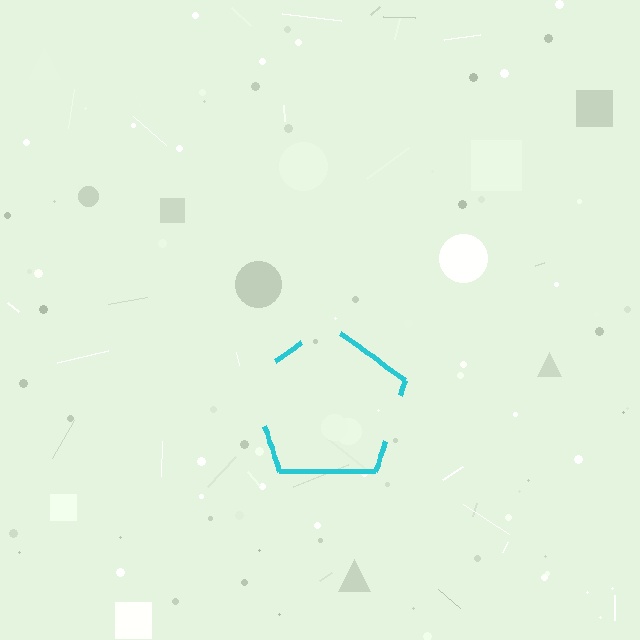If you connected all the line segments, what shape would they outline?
They would outline a pentagon.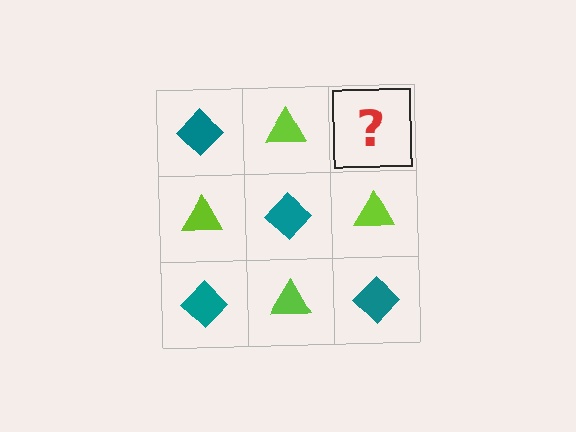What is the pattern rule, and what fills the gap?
The rule is that it alternates teal diamond and lime triangle in a checkerboard pattern. The gap should be filled with a teal diamond.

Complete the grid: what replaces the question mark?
The question mark should be replaced with a teal diamond.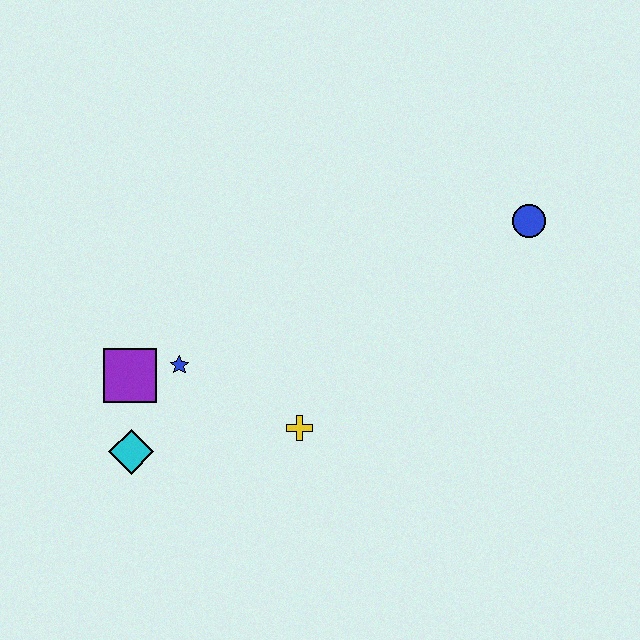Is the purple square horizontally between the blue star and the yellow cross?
No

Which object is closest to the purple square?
The blue star is closest to the purple square.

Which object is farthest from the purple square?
The blue circle is farthest from the purple square.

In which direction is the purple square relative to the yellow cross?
The purple square is to the left of the yellow cross.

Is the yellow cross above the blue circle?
No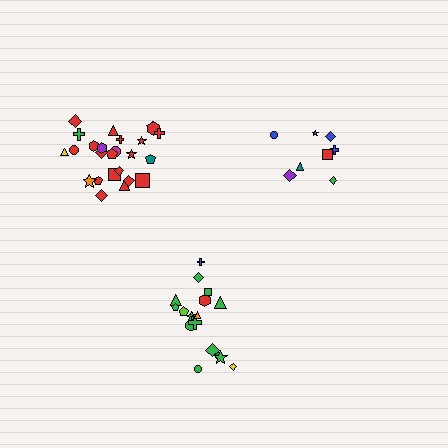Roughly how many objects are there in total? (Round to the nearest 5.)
Roughly 50 objects in total.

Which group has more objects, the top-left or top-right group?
The top-left group.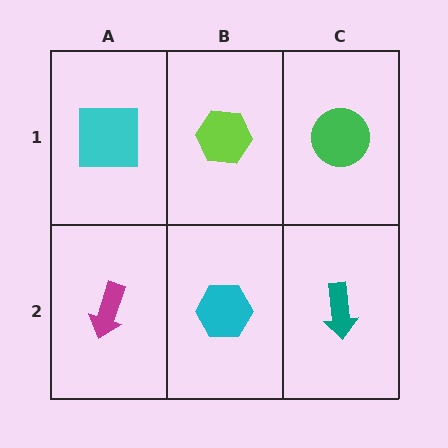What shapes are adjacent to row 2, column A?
A cyan square (row 1, column A), a cyan hexagon (row 2, column B).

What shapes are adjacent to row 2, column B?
A lime hexagon (row 1, column B), a magenta arrow (row 2, column A), a teal arrow (row 2, column C).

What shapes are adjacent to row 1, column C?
A teal arrow (row 2, column C), a lime hexagon (row 1, column B).